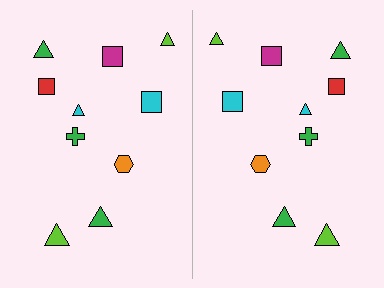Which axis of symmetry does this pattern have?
The pattern has a vertical axis of symmetry running through the center of the image.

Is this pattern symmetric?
Yes, this pattern has bilateral (reflection) symmetry.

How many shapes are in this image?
There are 20 shapes in this image.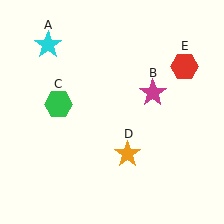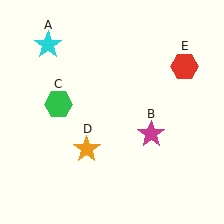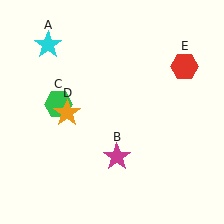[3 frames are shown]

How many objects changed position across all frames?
2 objects changed position: magenta star (object B), orange star (object D).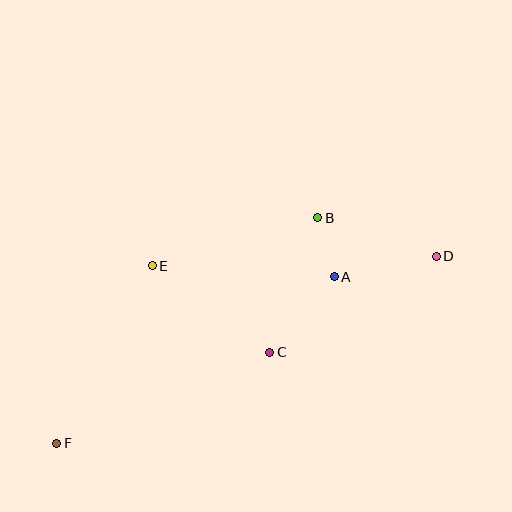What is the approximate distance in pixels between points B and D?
The distance between B and D is approximately 124 pixels.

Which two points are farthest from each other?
Points D and F are farthest from each other.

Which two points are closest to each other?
Points A and B are closest to each other.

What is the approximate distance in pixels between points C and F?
The distance between C and F is approximately 231 pixels.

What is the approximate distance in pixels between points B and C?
The distance between B and C is approximately 143 pixels.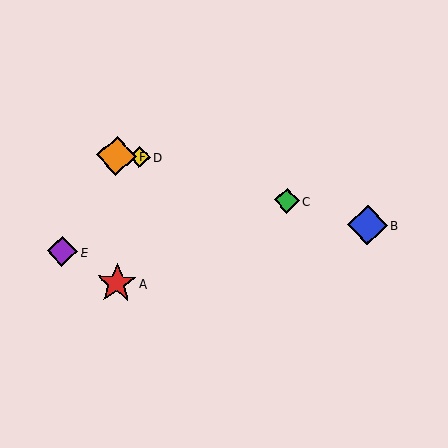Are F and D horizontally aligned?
Yes, both are at y≈156.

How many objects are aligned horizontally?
2 objects (D, F) are aligned horizontally.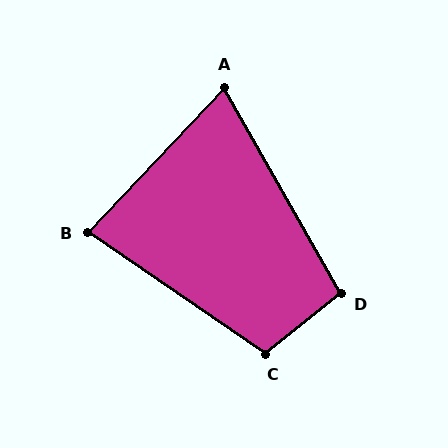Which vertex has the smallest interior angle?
A, at approximately 73 degrees.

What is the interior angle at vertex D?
Approximately 99 degrees (obtuse).